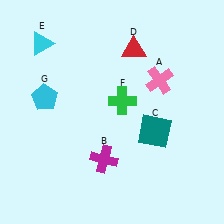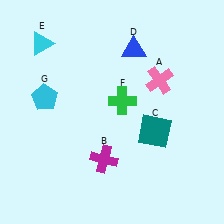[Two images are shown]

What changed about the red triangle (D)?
In Image 1, D is red. In Image 2, it changed to blue.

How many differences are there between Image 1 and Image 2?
There is 1 difference between the two images.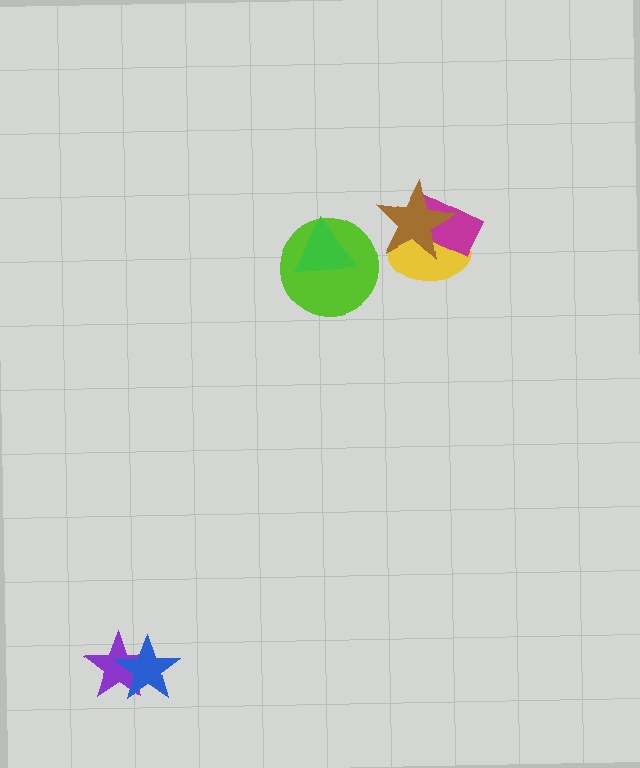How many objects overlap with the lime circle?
1 object overlaps with the lime circle.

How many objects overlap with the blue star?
1 object overlaps with the blue star.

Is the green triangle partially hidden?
No, no other shape covers it.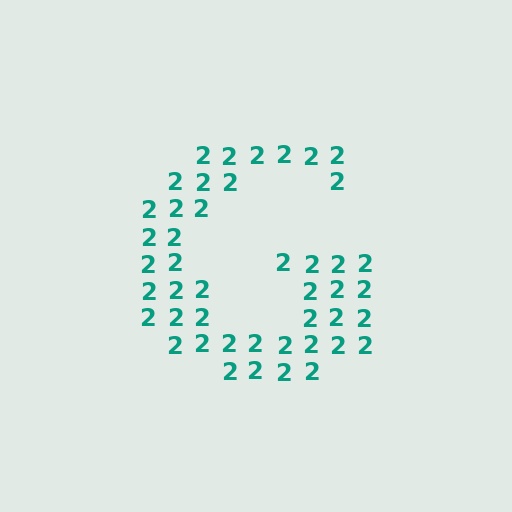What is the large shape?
The large shape is the letter G.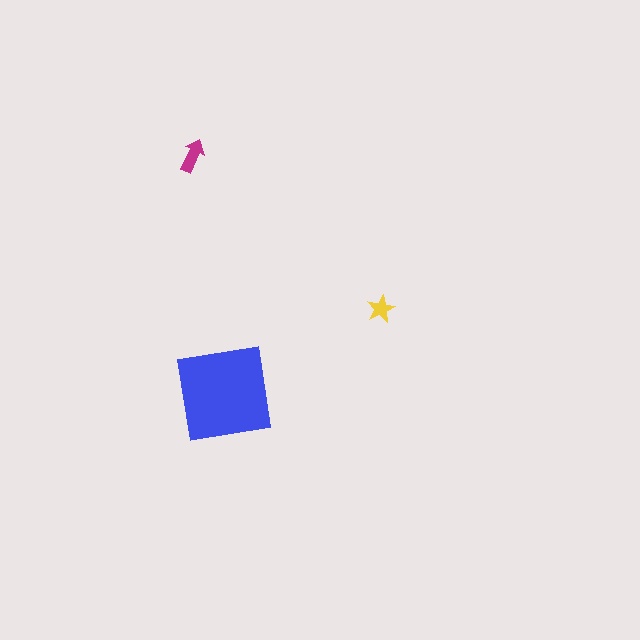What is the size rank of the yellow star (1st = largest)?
3rd.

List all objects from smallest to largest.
The yellow star, the magenta arrow, the blue square.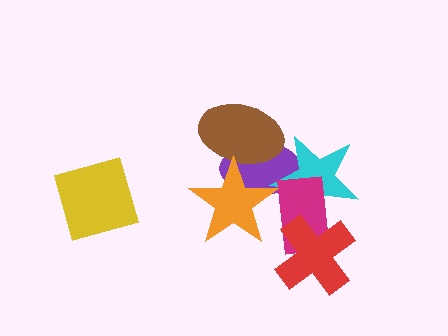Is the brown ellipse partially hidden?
Yes, it is partially covered by another shape.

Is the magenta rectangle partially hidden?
Yes, it is partially covered by another shape.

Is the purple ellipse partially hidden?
Yes, it is partially covered by another shape.